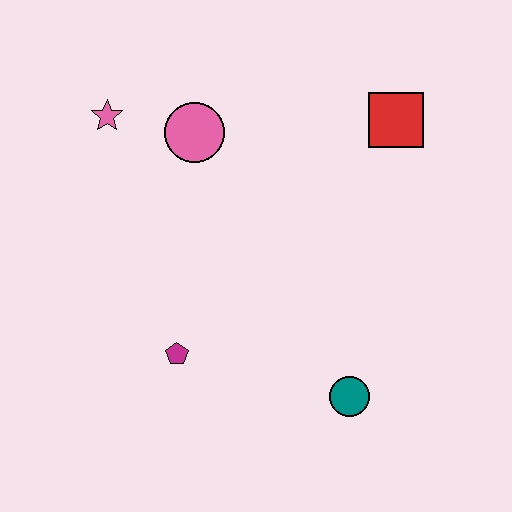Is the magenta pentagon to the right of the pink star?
Yes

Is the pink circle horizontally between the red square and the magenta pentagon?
Yes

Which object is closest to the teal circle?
The magenta pentagon is closest to the teal circle.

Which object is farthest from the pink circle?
The teal circle is farthest from the pink circle.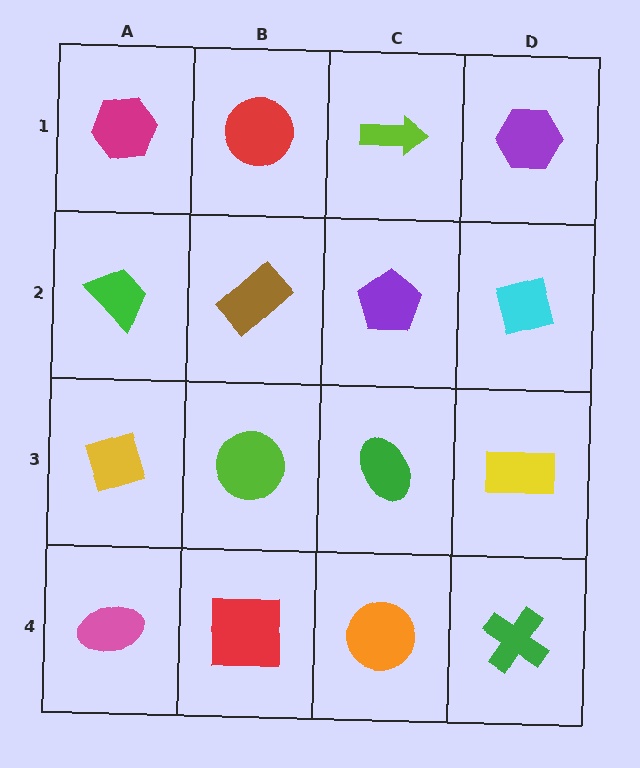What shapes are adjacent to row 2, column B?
A red circle (row 1, column B), a lime circle (row 3, column B), a green trapezoid (row 2, column A), a purple pentagon (row 2, column C).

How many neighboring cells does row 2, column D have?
3.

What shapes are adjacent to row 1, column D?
A cyan diamond (row 2, column D), a lime arrow (row 1, column C).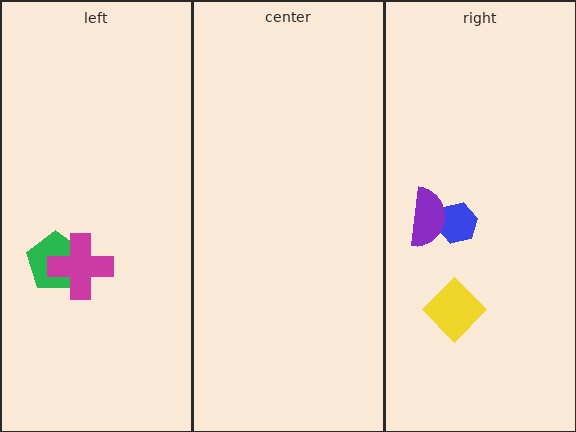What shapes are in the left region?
The green pentagon, the magenta cross.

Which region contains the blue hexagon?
The right region.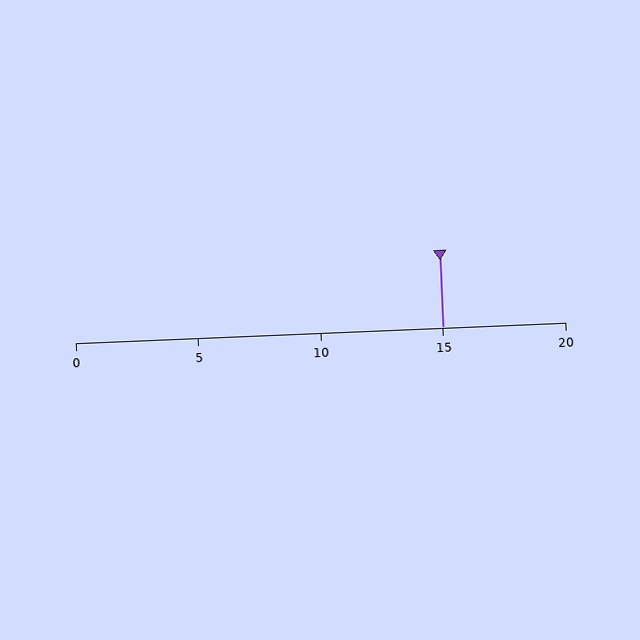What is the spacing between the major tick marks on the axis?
The major ticks are spaced 5 apart.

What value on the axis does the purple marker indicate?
The marker indicates approximately 15.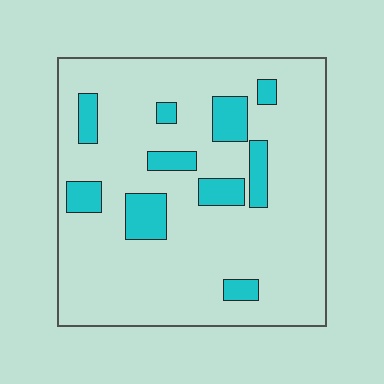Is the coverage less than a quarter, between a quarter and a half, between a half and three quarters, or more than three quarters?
Less than a quarter.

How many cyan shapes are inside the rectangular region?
10.